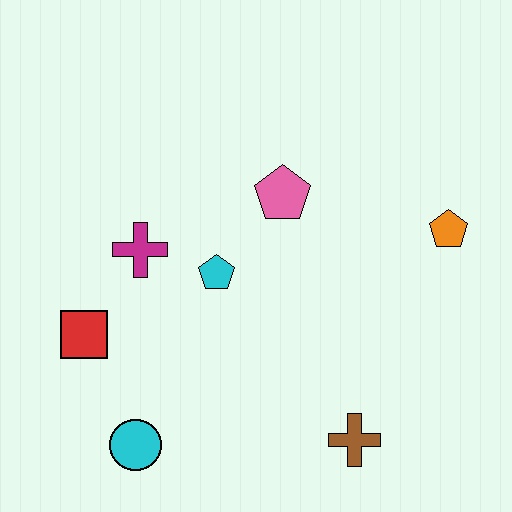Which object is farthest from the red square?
The orange pentagon is farthest from the red square.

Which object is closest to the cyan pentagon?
The magenta cross is closest to the cyan pentagon.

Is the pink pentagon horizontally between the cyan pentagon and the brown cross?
Yes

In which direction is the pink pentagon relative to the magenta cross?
The pink pentagon is to the right of the magenta cross.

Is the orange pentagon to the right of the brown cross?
Yes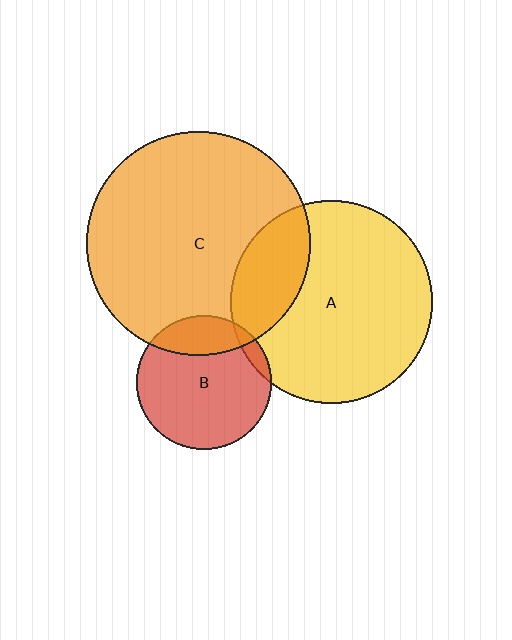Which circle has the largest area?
Circle C (orange).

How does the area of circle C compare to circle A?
Approximately 1.2 times.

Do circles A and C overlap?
Yes.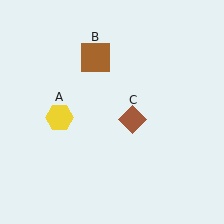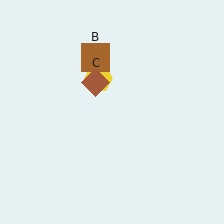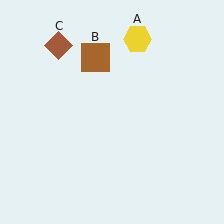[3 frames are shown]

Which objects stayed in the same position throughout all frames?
Brown square (object B) remained stationary.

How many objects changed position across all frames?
2 objects changed position: yellow hexagon (object A), brown diamond (object C).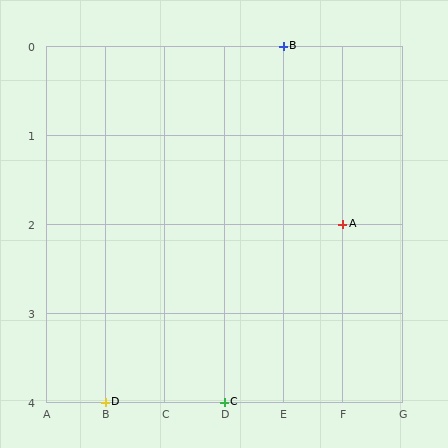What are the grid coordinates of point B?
Point B is at grid coordinates (E, 0).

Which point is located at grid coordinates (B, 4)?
Point D is at (B, 4).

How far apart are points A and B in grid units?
Points A and B are 1 column and 2 rows apart (about 2.2 grid units diagonally).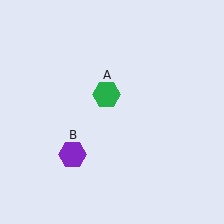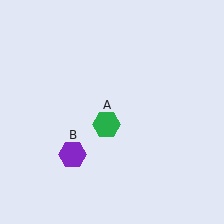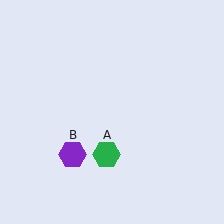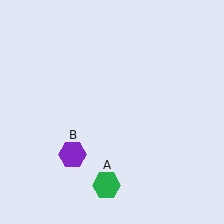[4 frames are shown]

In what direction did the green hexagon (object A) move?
The green hexagon (object A) moved down.